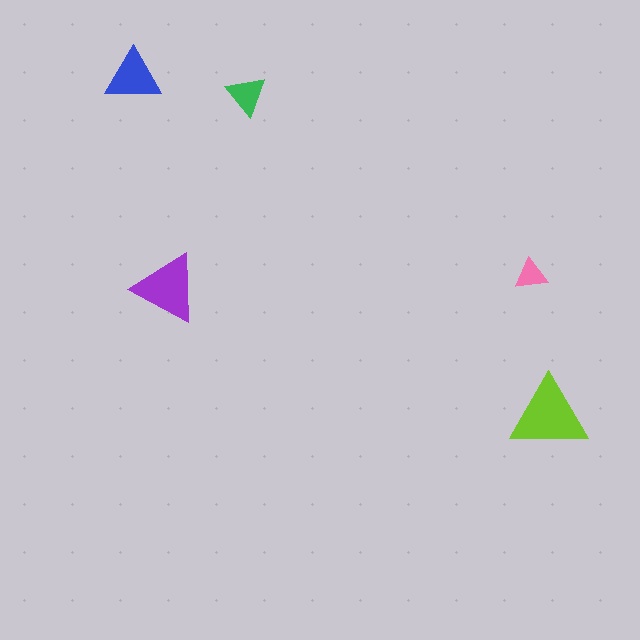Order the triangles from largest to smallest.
the lime one, the purple one, the blue one, the green one, the pink one.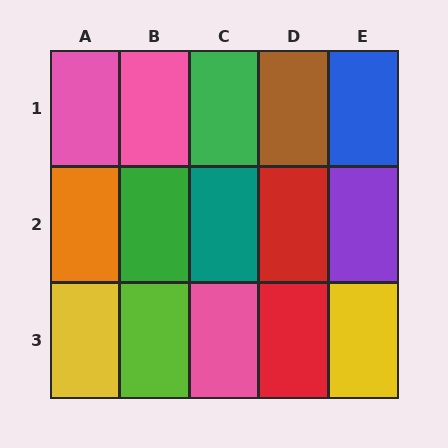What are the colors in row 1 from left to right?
Pink, pink, green, brown, blue.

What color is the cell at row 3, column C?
Pink.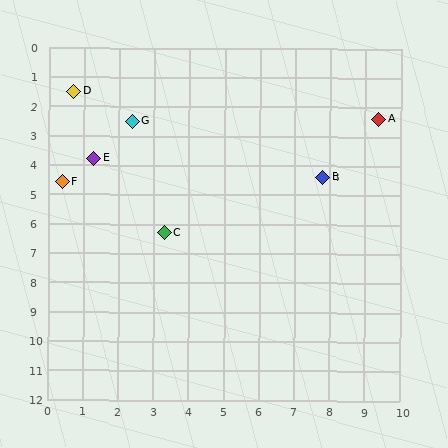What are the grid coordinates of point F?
Point F is at approximately (0.4, 4.6).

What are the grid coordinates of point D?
Point D is at approximately (0.7, 1.5).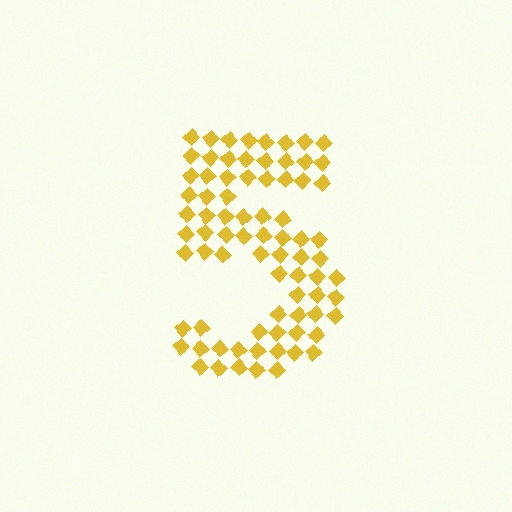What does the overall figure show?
The overall figure shows the digit 5.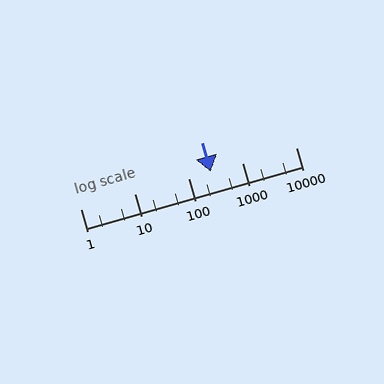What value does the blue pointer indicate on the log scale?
The pointer indicates approximately 260.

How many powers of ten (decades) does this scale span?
The scale spans 4 decades, from 1 to 10000.